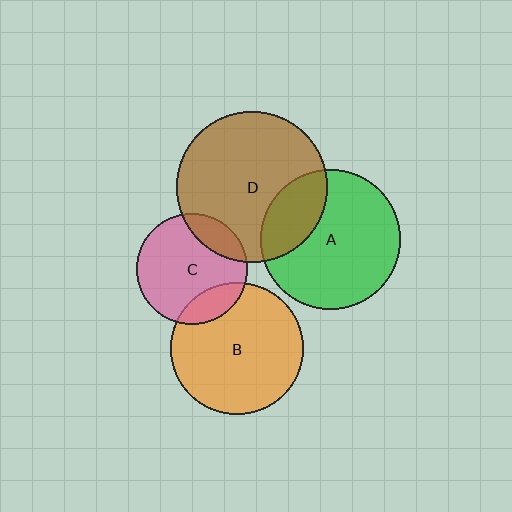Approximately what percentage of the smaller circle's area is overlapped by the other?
Approximately 15%.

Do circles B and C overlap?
Yes.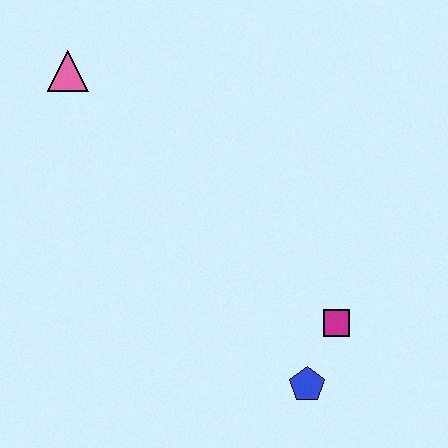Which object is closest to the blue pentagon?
The magenta square is closest to the blue pentagon.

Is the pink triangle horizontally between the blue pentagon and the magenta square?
No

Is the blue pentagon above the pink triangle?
No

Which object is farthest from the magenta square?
The pink triangle is farthest from the magenta square.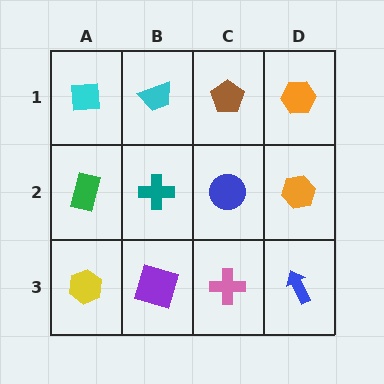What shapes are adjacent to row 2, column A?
A cyan square (row 1, column A), a yellow hexagon (row 3, column A), a teal cross (row 2, column B).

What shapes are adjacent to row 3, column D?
An orange hexagon (row 2, column D), a pink cross (row 3, column C).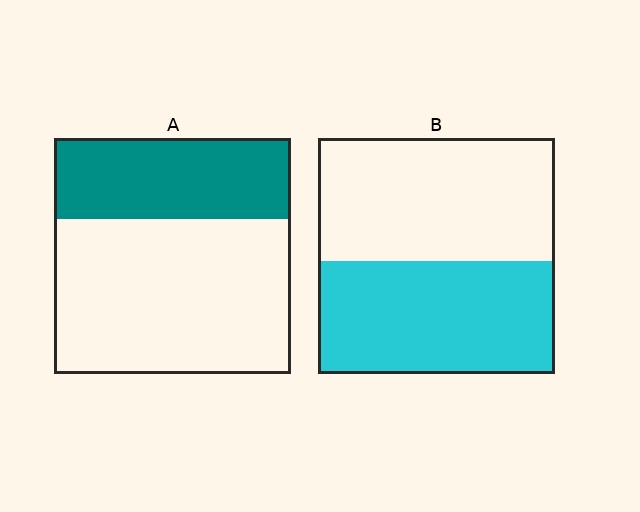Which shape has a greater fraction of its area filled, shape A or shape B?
Shape B.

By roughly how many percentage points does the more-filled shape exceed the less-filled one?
By roughly 15 percentage points (B over A).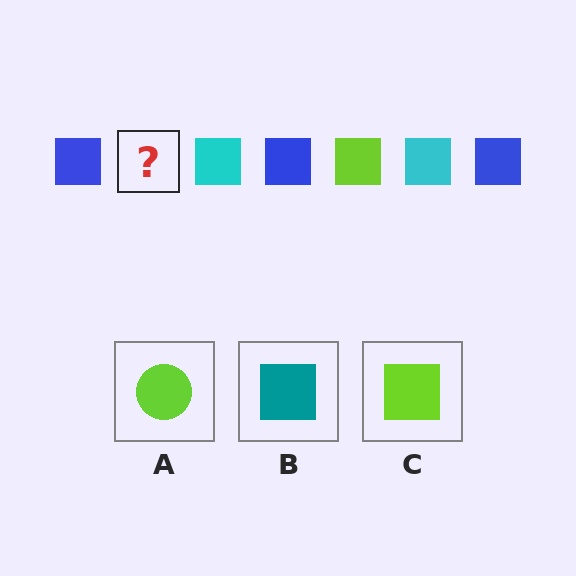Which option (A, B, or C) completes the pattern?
C.